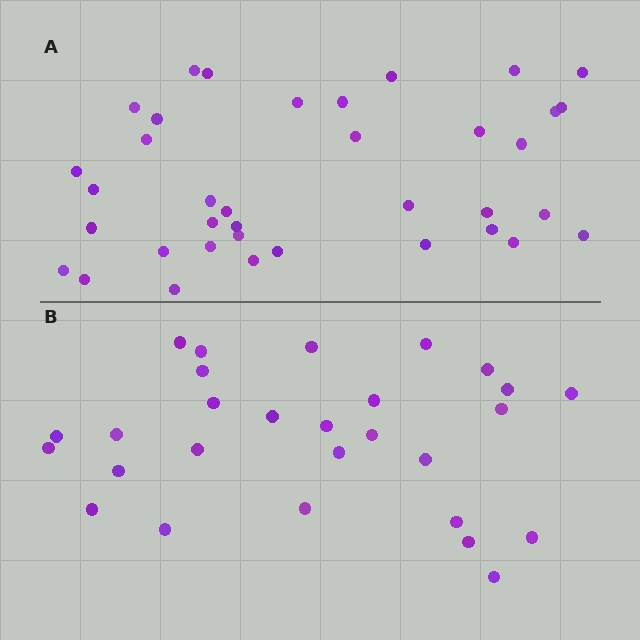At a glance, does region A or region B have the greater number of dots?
Region A (the top region) has more dots.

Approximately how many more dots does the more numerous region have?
Region A has roughly 8 or so more dots than region B.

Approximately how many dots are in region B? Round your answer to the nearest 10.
About 30 dots. (The exact count is 28, which rounds to 30.)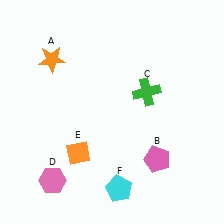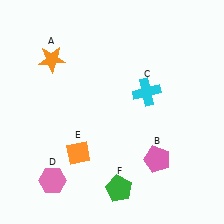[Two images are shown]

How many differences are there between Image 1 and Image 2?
There are 2 differences between the two images.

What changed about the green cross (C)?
In Image 1, C is green. In Image 2, it changed to cyan.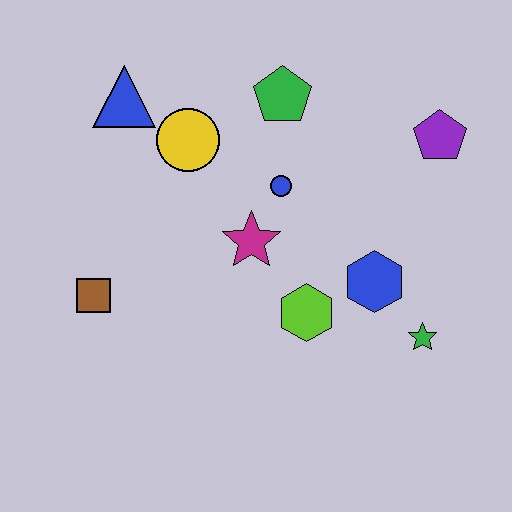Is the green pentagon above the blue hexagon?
Yes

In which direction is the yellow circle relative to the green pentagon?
The yellow circle is to the left of the green pentagon.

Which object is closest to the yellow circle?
The blue triangle is closest to the yellow circle.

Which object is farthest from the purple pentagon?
The brown square is farthest from the purple pentagon.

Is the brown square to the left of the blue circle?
Yes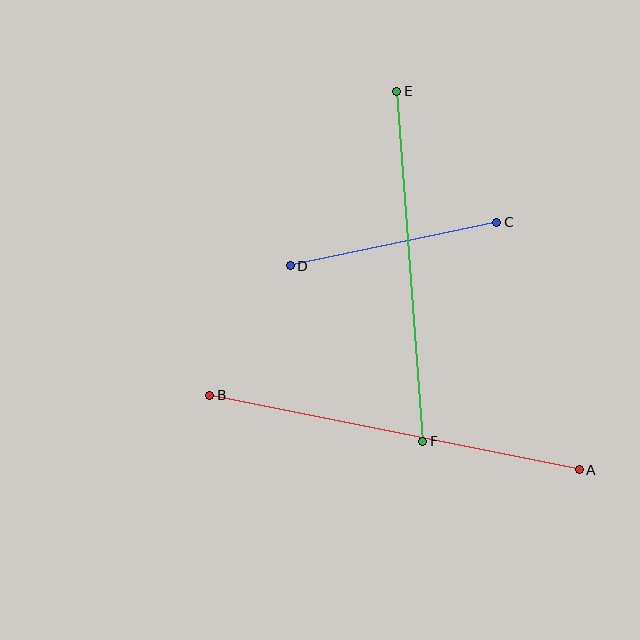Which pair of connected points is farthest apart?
Points A and B are farthest apart.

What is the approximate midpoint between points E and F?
The midpoint is at approximately (410, 266) pixels.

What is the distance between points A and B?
The distance is approximately 377 pixels.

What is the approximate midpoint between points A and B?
The midpoint is at approximately (394, 432) pixels.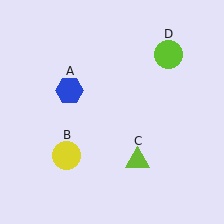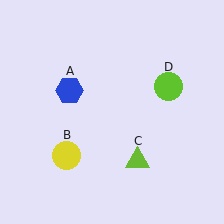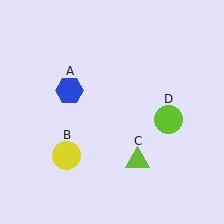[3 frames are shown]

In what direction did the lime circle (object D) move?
The lime circle (object D) moved down.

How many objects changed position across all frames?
1 object changed position: lime circle (object D).